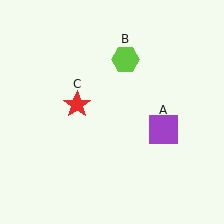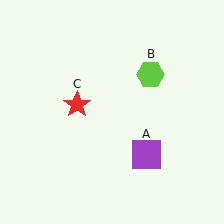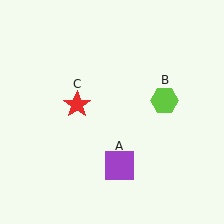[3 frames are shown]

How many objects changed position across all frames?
2 objects changed position: purple square (object A), lime hexagon (object B).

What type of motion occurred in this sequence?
The purple square (object A), lime hexagon (object B) rotated clockwise around the center of the scene.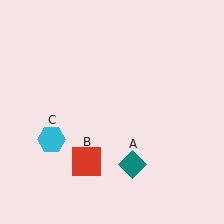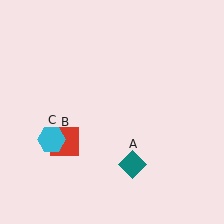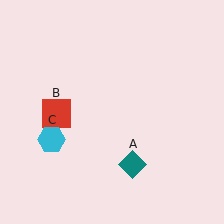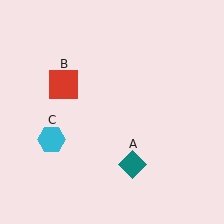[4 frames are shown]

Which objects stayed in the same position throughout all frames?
Teal diamond (object A) and cyan hexagon (object C) remained stationary.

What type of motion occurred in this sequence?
The red square (object B) rotated clockwise around the center of the scene.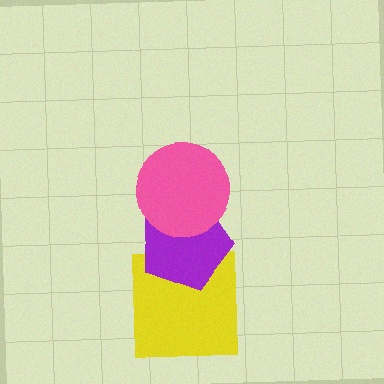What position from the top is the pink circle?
The pink circle is 1st from the top.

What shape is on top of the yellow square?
The purple pentagon is on top of the yellow square.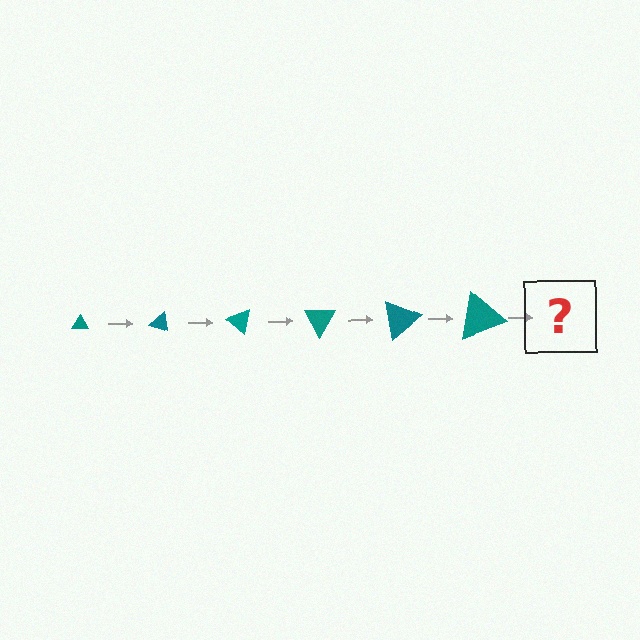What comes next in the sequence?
The next element should be a triangle, larger than the previous one and rotated 120 degrees from the start.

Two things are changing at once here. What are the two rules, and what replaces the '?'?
The two rules are that the triangle grows larger each step and it rotates 20 degrees each step. The '?' should be a triangle, larger than the previous one and rotated 120 degrees from the start.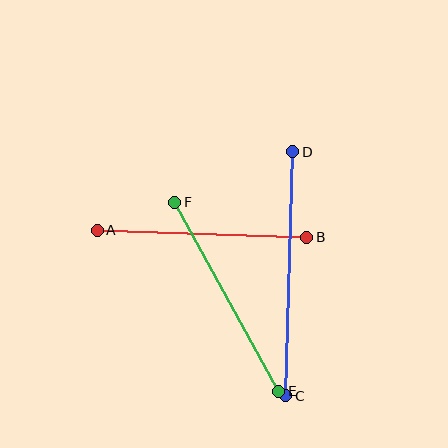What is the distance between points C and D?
The distance is approximately 244 pixels.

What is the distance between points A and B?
The distance is approximately 210 pixels.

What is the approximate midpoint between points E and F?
The midpoint is at approximately (227, 297) pixels.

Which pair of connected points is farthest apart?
Points C and D are farthest apart.